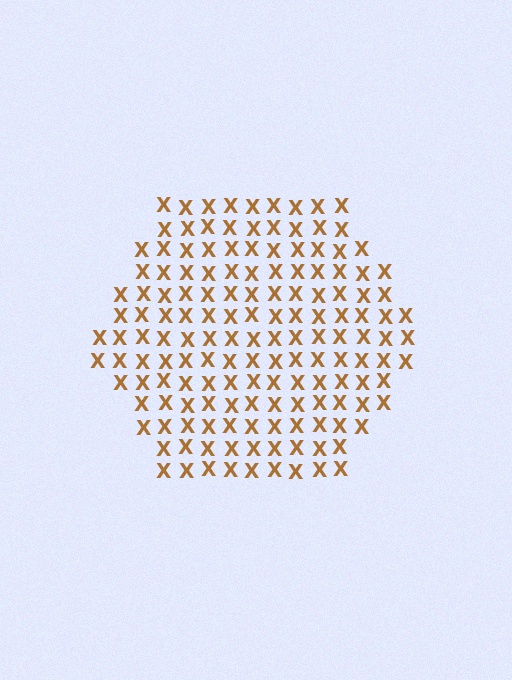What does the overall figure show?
The overall figure shows a hexagon.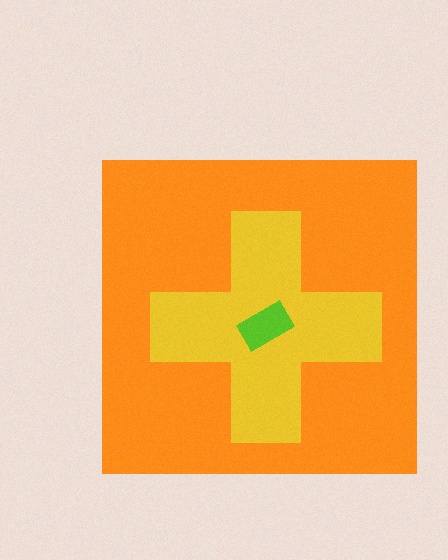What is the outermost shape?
The orange square.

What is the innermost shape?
The lime rectangle.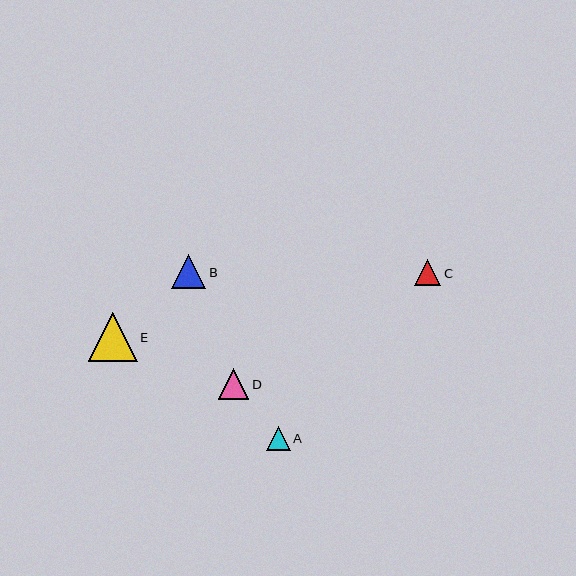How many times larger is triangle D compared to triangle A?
Triangle D is approximately 1.3 times the size of triangle A.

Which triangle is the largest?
Triangle E is the largest with a size of approximately 49 pixels.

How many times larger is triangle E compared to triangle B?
Triangle E is approximately 1.4 times the size of triangle B.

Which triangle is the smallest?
Triangle A is the smallest with a size of approximately 24 pixels.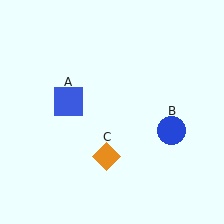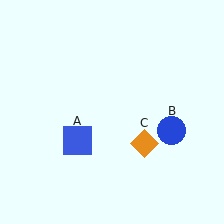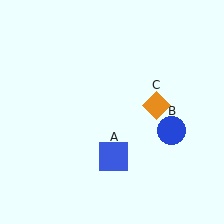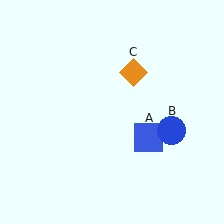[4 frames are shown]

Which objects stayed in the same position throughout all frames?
Blue circle (object B) remained stationary.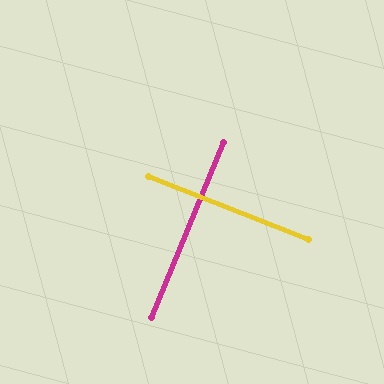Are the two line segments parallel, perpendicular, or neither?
Perpendicular — they meet at approximately 89°.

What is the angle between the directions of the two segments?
Approximately 89 degrees.